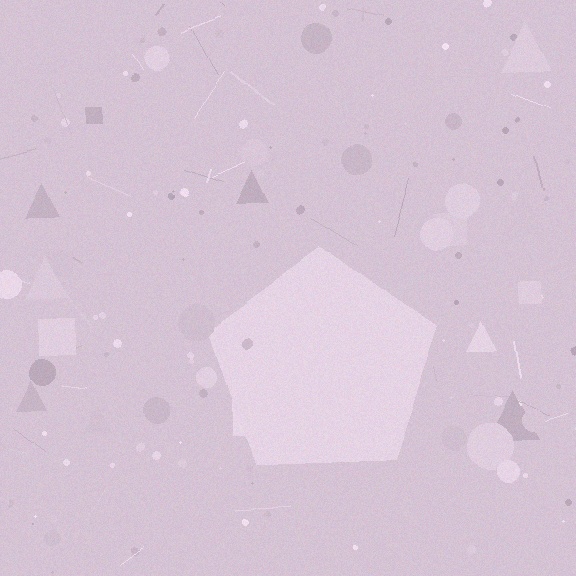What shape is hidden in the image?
A pentagon is hidden in the image.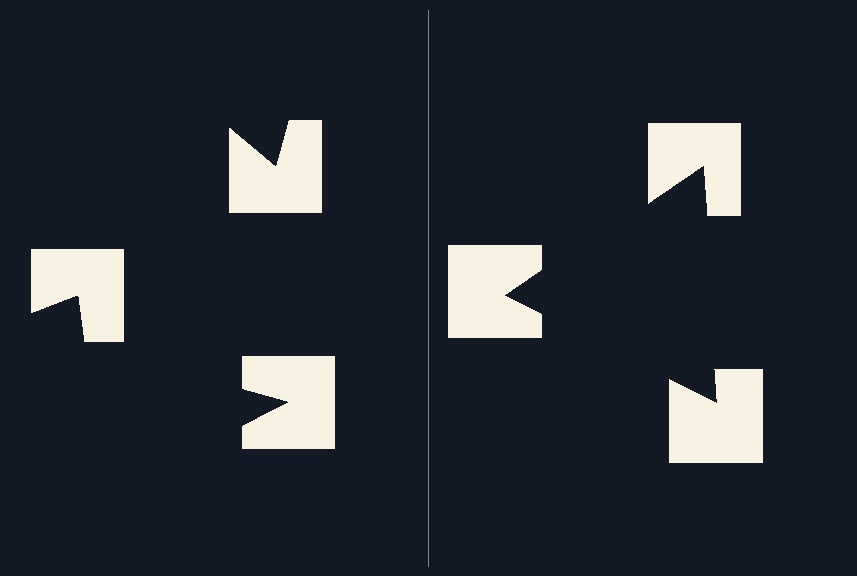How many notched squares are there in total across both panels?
6 — 3 on each side.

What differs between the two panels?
The notched squares are positioned identically on both sides; only the wedge orientations differ. On the right they align to a triangle; on the left they are misaligned.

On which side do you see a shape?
An illusory triangle appears on the right side. On the left side the wedge cuts are rotated, so no coherent shape forms.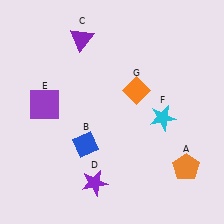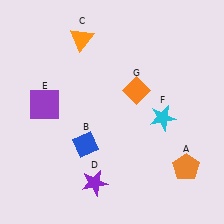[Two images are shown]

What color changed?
The triangle (C) changed from purple in Image 1 to orange in Image 2.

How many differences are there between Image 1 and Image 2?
There is 1 difference between the two images.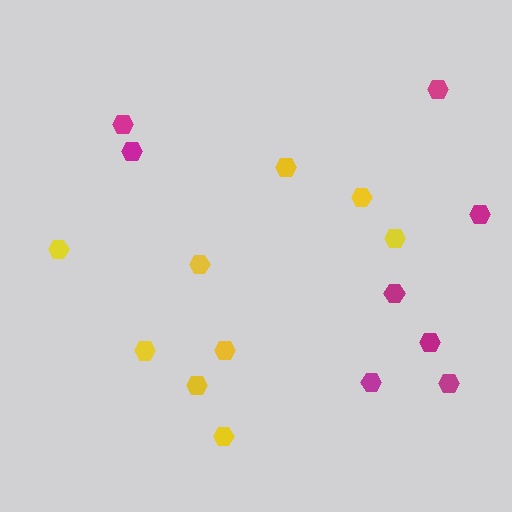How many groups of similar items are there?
There are 2 groups: one group of yellow hexagons (9) and one group of magenta hexagons (8).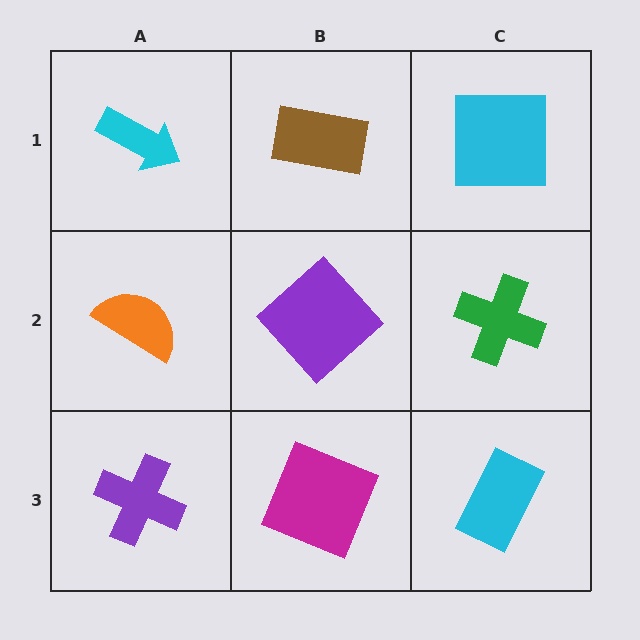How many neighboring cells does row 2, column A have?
3.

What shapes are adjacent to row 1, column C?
A green cross (row 2, column C), a brown rectangle (row 1, column B).